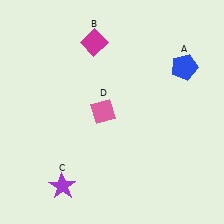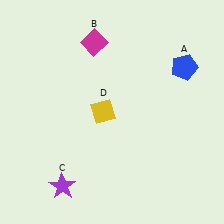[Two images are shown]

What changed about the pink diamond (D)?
In Image 1, D is pink. In Image 2, it changed to yellow.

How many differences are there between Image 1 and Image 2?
There is 1 difference between the two images.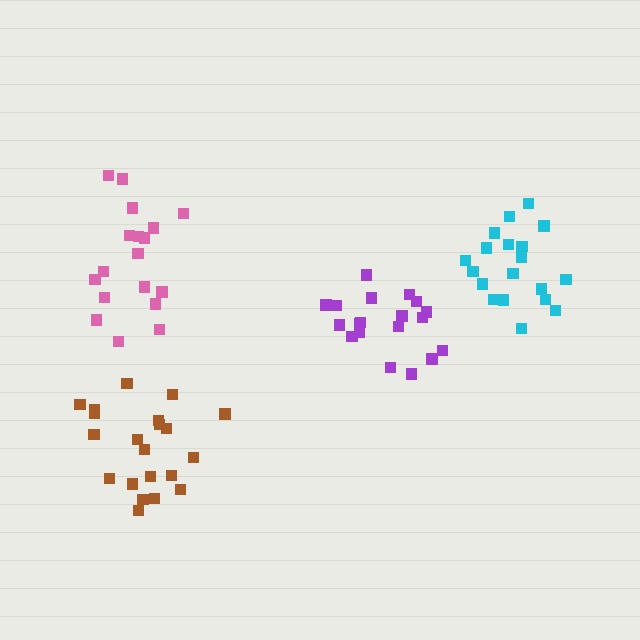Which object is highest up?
The pink cluster is topmost.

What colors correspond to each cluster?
The clusters are colored: pink, brown, purple, cyan.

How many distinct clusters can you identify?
There are 4 distinct clusters.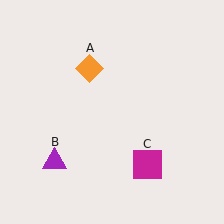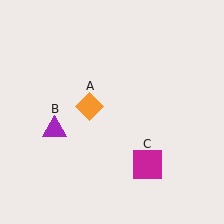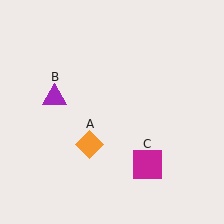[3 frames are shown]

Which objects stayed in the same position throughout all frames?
Magenta square (object C) remained stationary.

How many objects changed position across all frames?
2 objects changed position: orange diamond (object A), purple triangle (object B).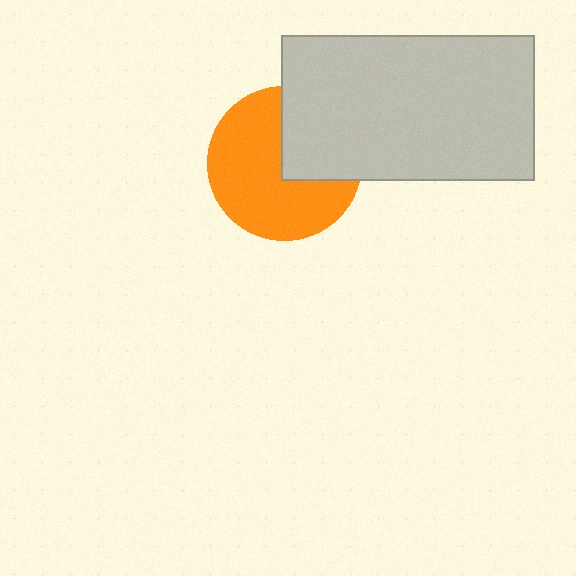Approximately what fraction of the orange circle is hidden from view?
Roughly 34% of the orange circle is hidden behind the light gray rectangle.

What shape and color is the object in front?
The object in front is a light gray rectangle.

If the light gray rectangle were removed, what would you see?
You would see the complete orange circle.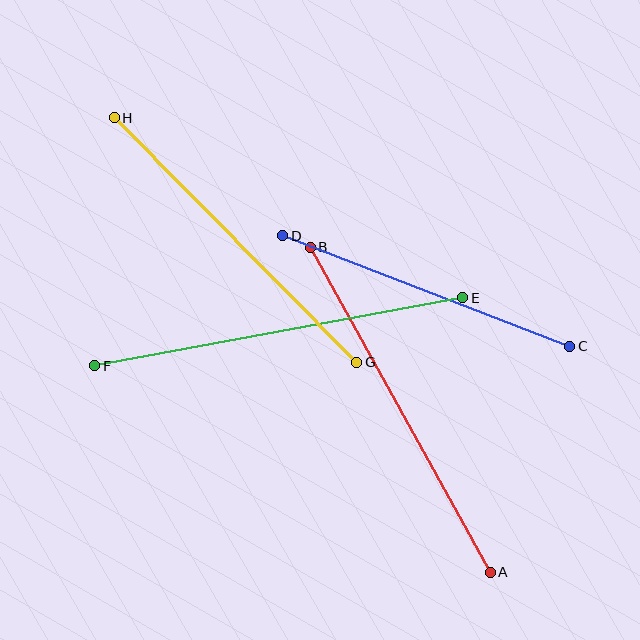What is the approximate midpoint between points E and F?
The midpoint is at approximately (279, 332) pixels.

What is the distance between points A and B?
The distance is approximately 371 pixels.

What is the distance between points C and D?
The distance is approximately 307 pixels.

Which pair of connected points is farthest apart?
Points E and F are farthest apart.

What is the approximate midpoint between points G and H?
The midpoint is at approximately (236, 240) pixels.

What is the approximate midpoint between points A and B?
The midpoint is at approximately (400, 410) pixels.